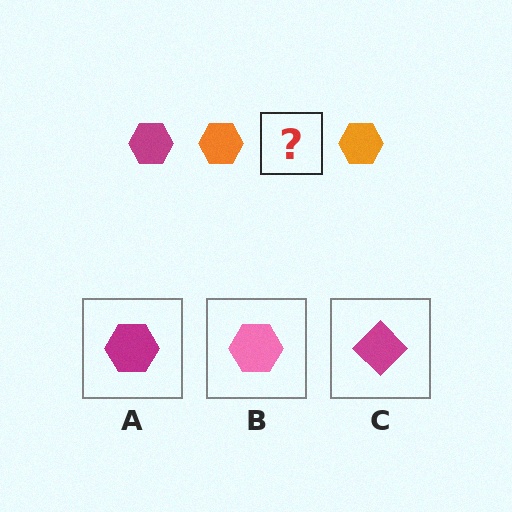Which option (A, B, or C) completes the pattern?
A.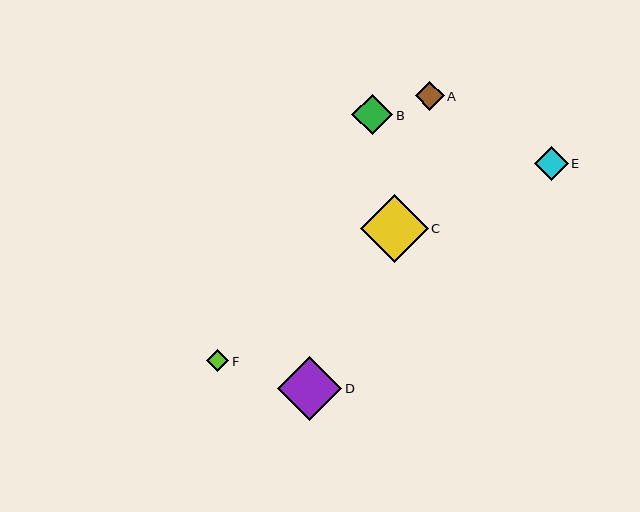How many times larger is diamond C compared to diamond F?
Diamond C is approximately 3.0 times the size of diamond F.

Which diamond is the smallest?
Diamond F is the smallest with a size of approximately 23 pixels.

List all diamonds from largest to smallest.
From largest to smallest: C, D, B, E, A, F.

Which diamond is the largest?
Diamond C is the largest with a size of approximately 67 pixels.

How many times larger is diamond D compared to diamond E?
Diamond D is approximately 1.9 times the size of diamond E.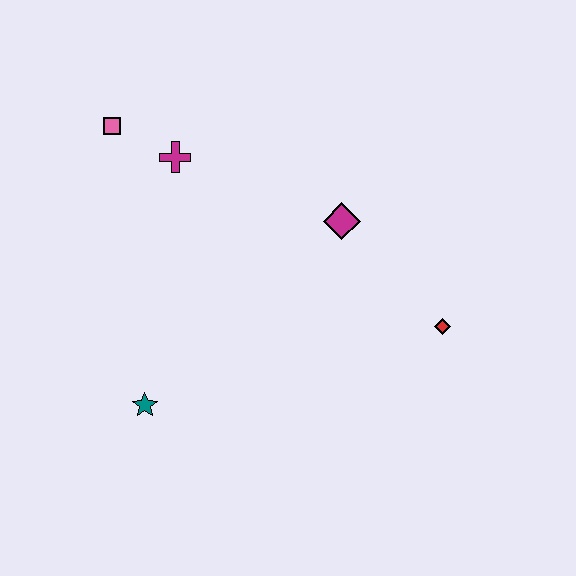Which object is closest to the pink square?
The magenta cross is closest to the pink square.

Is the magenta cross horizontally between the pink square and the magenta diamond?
Yes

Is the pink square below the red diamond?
No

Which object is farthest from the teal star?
The red diamond is farthest from the teal star.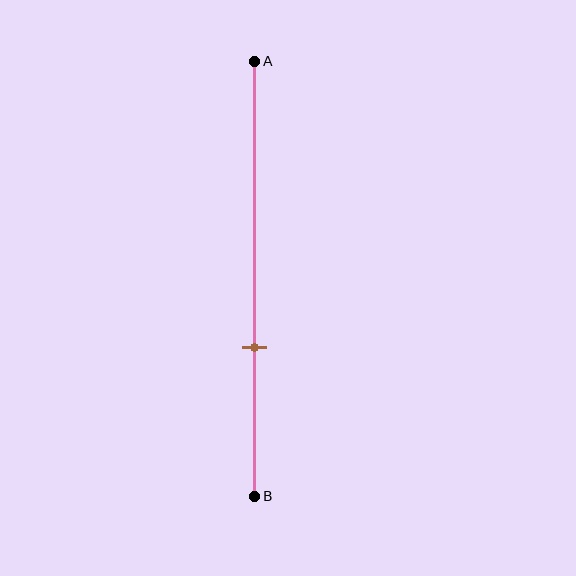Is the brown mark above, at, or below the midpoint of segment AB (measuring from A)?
The brown mark is below the midpoint of segment AB.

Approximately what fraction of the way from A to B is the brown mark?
The brown mark is approximately 65% of the way from A to B.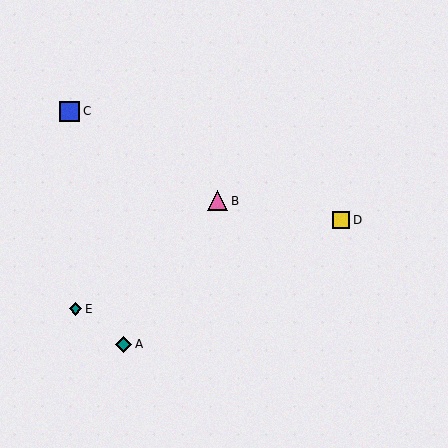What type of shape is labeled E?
Shape E is a teal diamond.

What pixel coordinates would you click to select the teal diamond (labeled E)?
Click at (75, 309) to select the teal diamond E.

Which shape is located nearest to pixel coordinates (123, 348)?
The teal diamond (labeled A) at (123, 344) is nearest to that location.